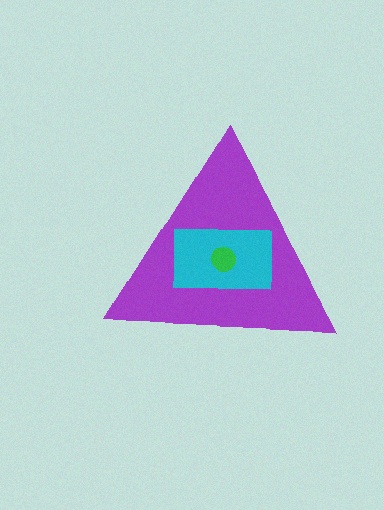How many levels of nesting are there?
3.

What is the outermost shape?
The purple triangle.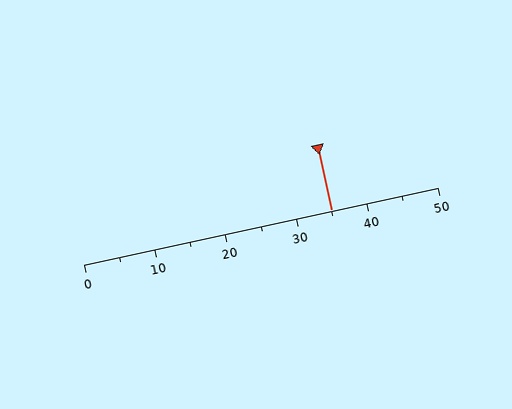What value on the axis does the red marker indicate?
The marker indicates approximately 35.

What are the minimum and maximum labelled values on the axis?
The axis runs from 0 to 50.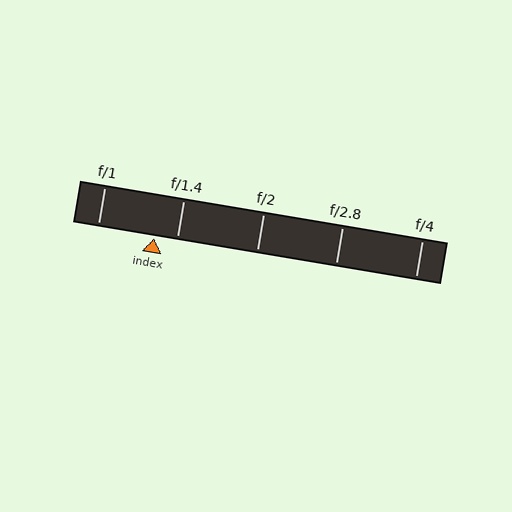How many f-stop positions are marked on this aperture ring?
There are 5 f-stop positions marked.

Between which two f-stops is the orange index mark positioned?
The index mark is between f/1 and f/1.4.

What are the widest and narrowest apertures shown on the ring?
The widest aperture shown is f/1 and the narrowest is f/4.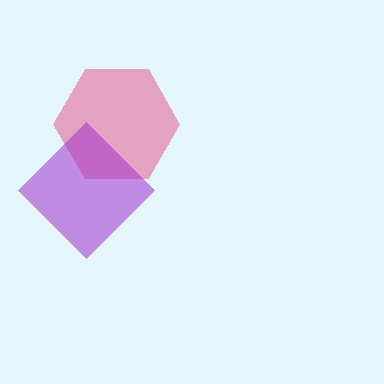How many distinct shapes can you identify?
There are 2 distinct shapes: a pink hexagon, a purple diamond.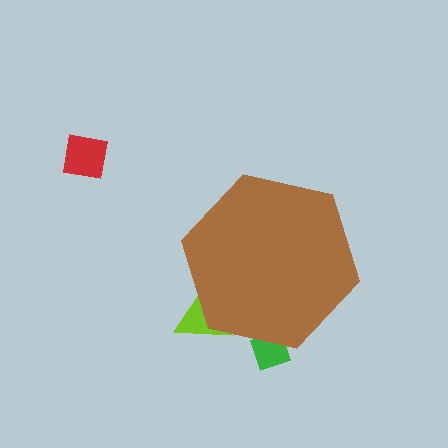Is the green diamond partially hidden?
Yes, the green diamond is partially hidden behind the brown hexagon.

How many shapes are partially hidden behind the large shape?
2 shapes are partially hidden.